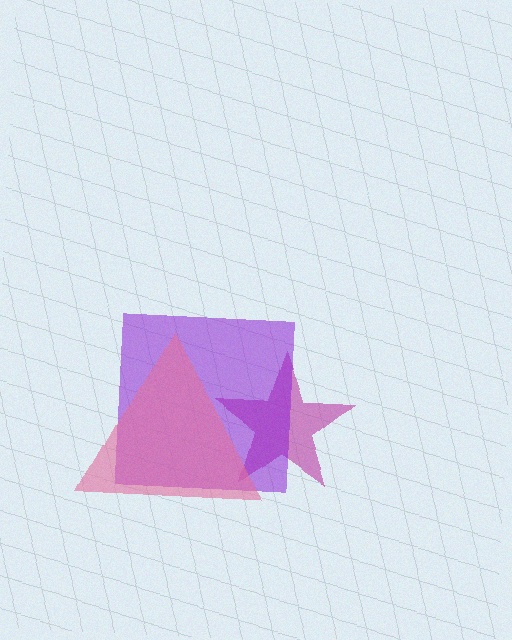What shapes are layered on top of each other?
The layered shapes are: a magenta star, a purple square, a pink triangle.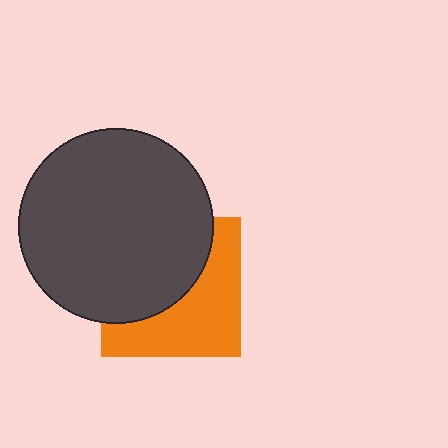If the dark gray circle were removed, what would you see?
You would see the complete orange square.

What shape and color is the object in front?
The object in front is a dark gray circle.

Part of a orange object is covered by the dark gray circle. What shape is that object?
It is a square.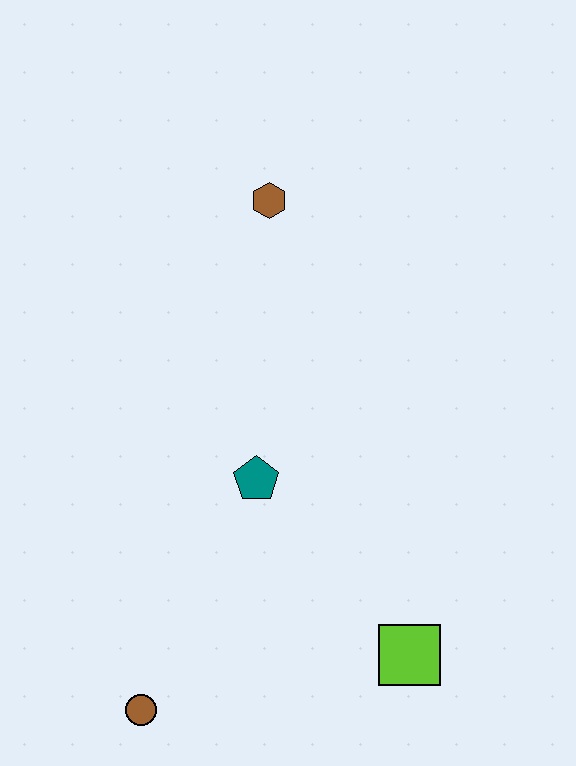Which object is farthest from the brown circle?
The brown hexagon is farthest from the brown circle.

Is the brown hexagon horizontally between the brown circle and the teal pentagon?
No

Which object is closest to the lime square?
The teal pentagon is closest to the lime square.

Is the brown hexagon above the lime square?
Yes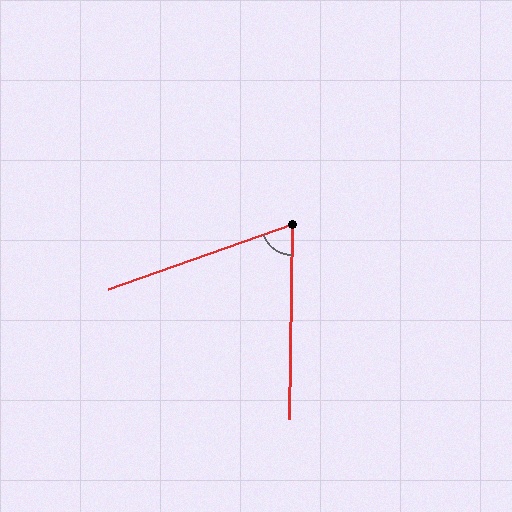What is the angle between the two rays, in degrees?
Approximately 70 degrees.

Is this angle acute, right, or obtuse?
It is acute.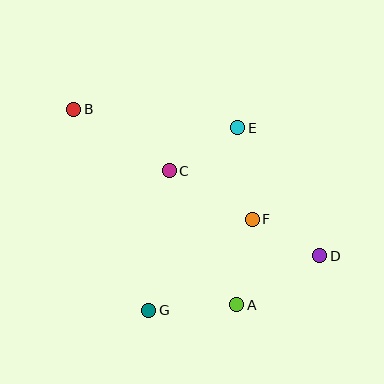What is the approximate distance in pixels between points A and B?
The distance between A and B is approximately 255 pixels.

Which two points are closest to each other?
Points D and F are closest to each other.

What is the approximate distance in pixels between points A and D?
The distance between A and D is approximately 97 pixels.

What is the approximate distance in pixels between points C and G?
The distance between C and G is approximately 141 pixels.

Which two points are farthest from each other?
Points B and D are farthest from each other.